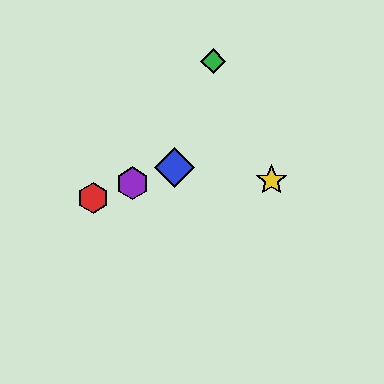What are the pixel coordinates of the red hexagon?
The red hexagon is at (93, 198).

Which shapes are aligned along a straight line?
The red hexagon, the blue diamond, the purple hexagon are aligned along a straight line.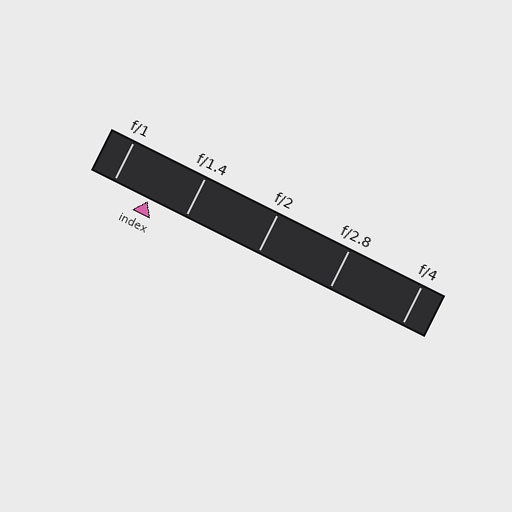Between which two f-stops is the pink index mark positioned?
The index mark is between f/1 and f/1.4.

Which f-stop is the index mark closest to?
The index mark is closest to f/1.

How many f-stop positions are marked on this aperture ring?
There are 5 f-stop positions marked.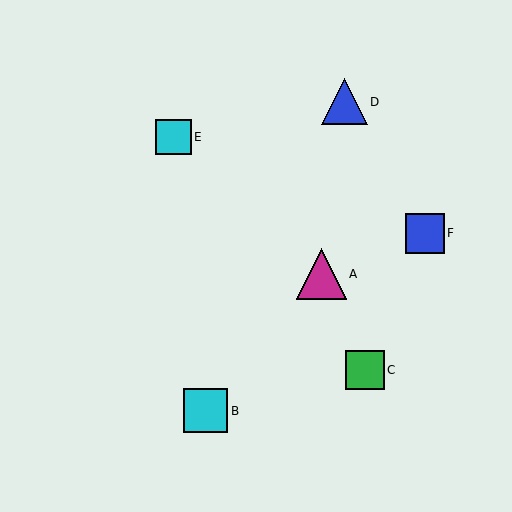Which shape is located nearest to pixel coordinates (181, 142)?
The cyan square (labeled E) at (174, 137) is nearest to that location.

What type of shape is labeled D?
Shape D is a blue triangle.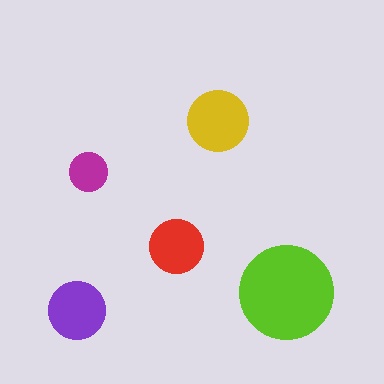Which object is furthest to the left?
The purple circle is leftmost.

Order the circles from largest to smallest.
the lime one, the yellow one, the purple one, the red one, the magenta one.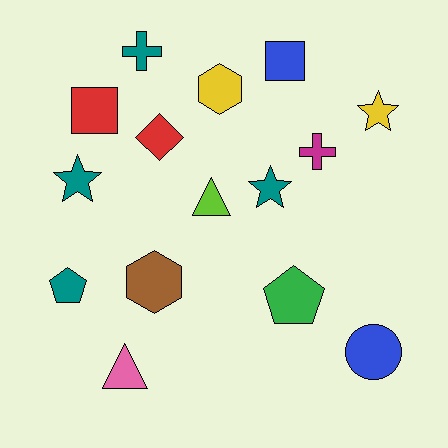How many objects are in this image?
There are 15 objects.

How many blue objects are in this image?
There are 2 blue objects.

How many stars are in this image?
There are 3 stars.